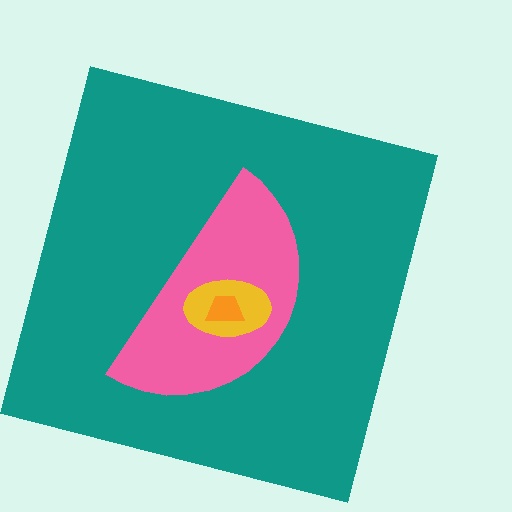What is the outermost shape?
The teal square.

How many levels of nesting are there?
4.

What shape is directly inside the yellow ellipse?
The orange trapezoid.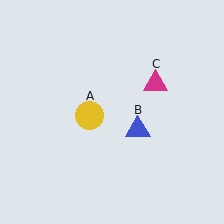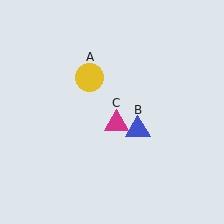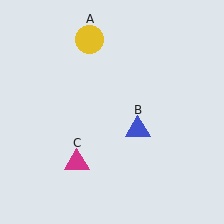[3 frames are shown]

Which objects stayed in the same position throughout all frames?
Blue triangle (object B) remained stationary.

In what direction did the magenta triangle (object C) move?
The magenta triangle (object C) moved down and to the left.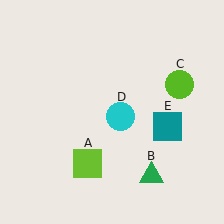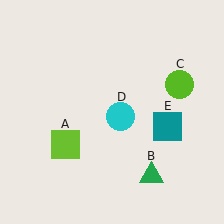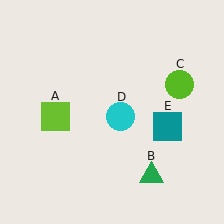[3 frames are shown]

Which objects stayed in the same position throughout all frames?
Green triangle (object B) and lime circle (object C) and cyan circle (object D) and teal square (object E) remained stationary.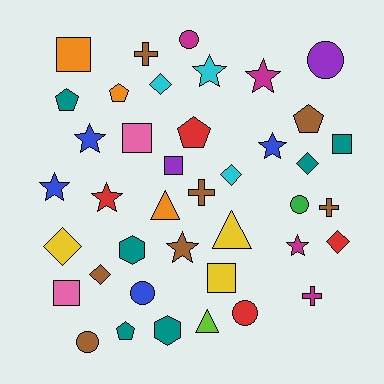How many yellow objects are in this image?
There are 3 yellow objects.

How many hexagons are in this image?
There are 2 hexagons.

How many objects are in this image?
There are 40 objects.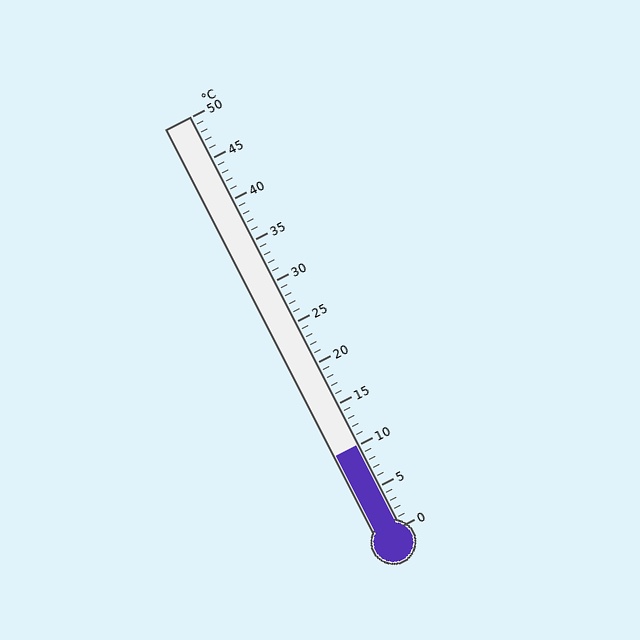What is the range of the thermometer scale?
The thermometer scale ranges from 0°C to 50°C.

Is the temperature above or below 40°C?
The temperature is below 40°C.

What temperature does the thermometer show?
The thermometer shows approximately 10°C.